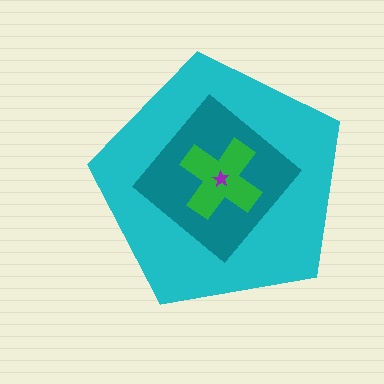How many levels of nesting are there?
4.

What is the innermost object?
The purple star.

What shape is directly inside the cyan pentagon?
The teal diamond.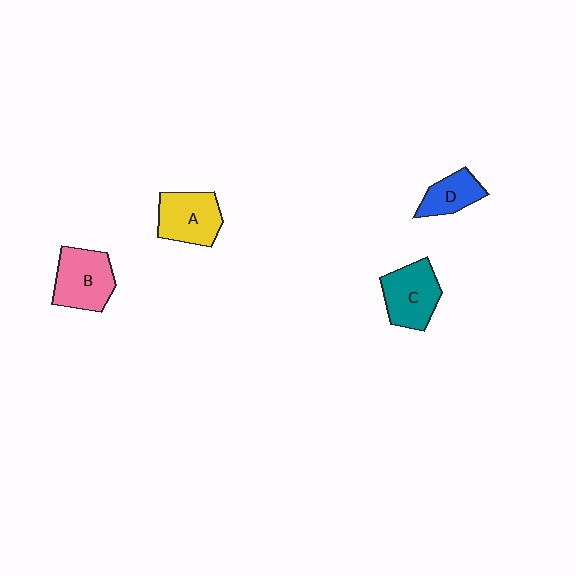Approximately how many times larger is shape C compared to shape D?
Approximately 1.5 times.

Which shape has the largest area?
Shape B (pink).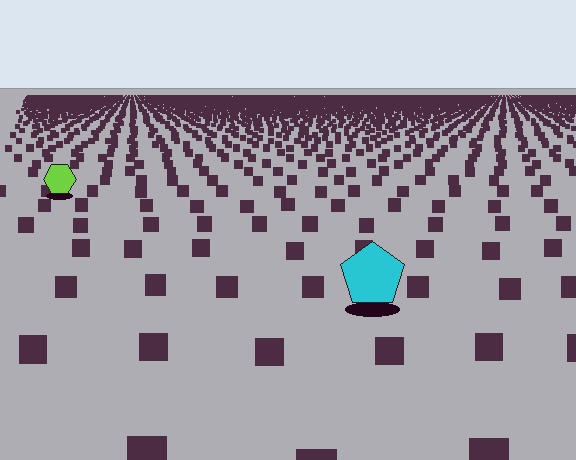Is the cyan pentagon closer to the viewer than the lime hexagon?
Yes. The cyan pentagon is closer — you can tell from the texture gradient: the ground texture is coarser near it.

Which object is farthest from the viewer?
The lime hexagon is farthest from the viewer. It appears smaller and the ground texture around it is denser.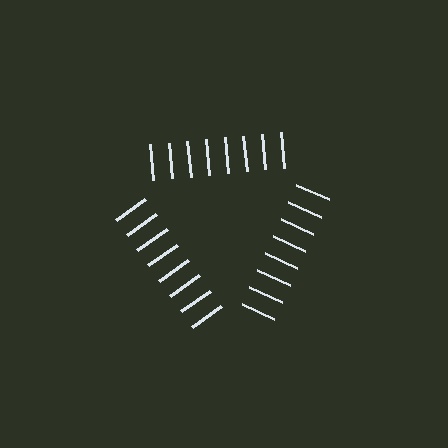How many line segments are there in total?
24 — 8 along each of the 3 edges.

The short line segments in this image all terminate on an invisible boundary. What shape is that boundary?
An illusory triangle — the line segments terminate on its edges but no continuous stroke is drawn.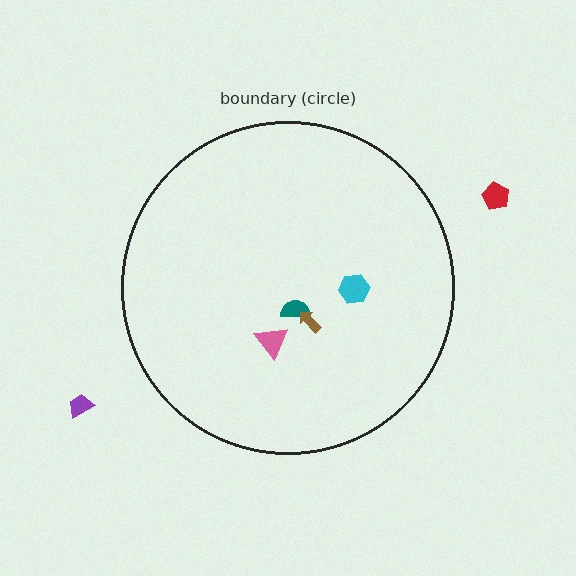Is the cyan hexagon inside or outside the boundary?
Inside.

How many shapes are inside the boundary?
4 inside, 2 outside.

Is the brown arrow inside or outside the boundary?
Inside.